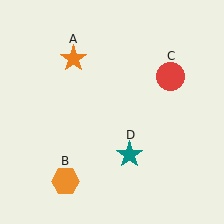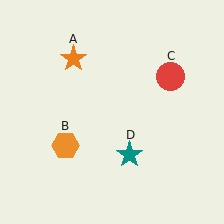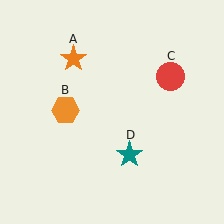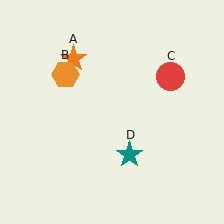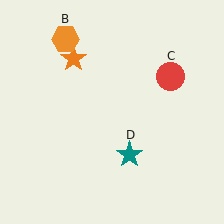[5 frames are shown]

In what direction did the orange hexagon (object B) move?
The orange hexagon (object B) moved up.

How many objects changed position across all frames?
1 object changed position: orange hexagon (object B).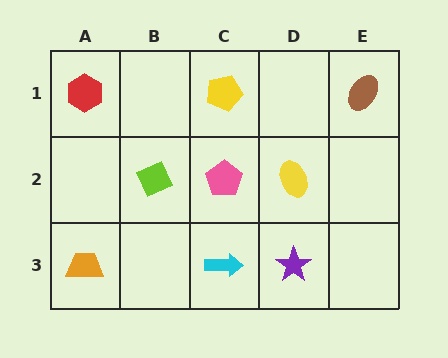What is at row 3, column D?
A purple star.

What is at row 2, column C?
A pink pentagon.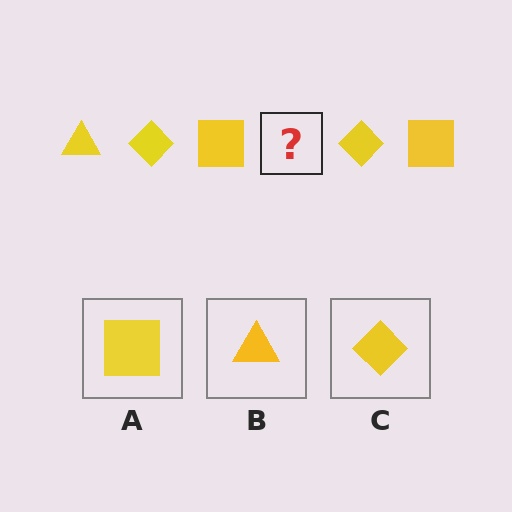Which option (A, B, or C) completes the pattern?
B.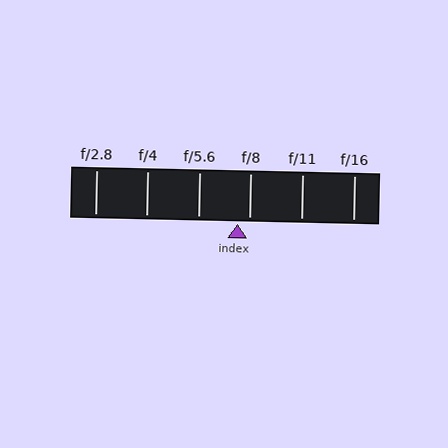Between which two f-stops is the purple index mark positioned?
The index mark is between f/5.6 and f/8.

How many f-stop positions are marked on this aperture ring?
There are 6 f-stop positions marked.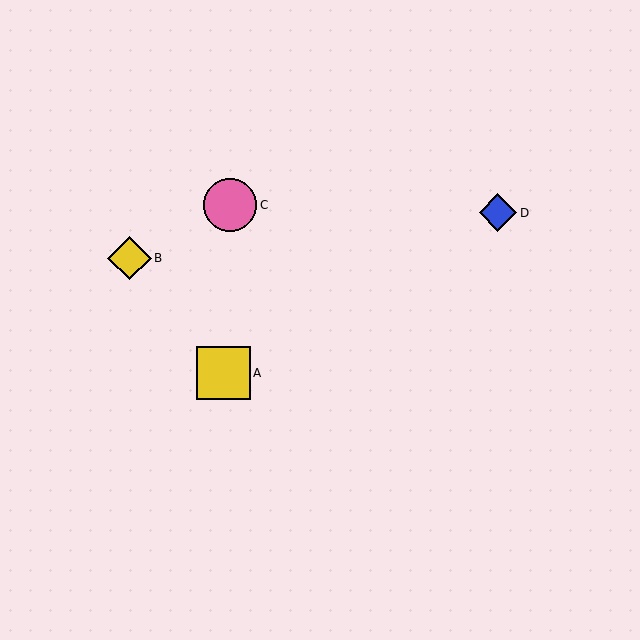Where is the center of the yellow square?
The center of the yellow square is at (223, 373).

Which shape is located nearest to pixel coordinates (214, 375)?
The yellow square (labeled A) at (223, 373) is nearest to that location.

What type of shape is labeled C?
Shape C is a pink circle.